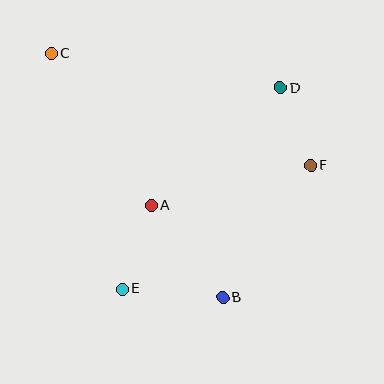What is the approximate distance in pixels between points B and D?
The distance between B and D is approximately 218 pixels.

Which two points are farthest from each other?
Points B and C are farthest from each other.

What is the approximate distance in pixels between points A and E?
The distance between A and E is approximately 89 pixels.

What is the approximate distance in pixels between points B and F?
The distance between B and F is approximately 159 pixels.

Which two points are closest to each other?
Points D and F are closest to each other.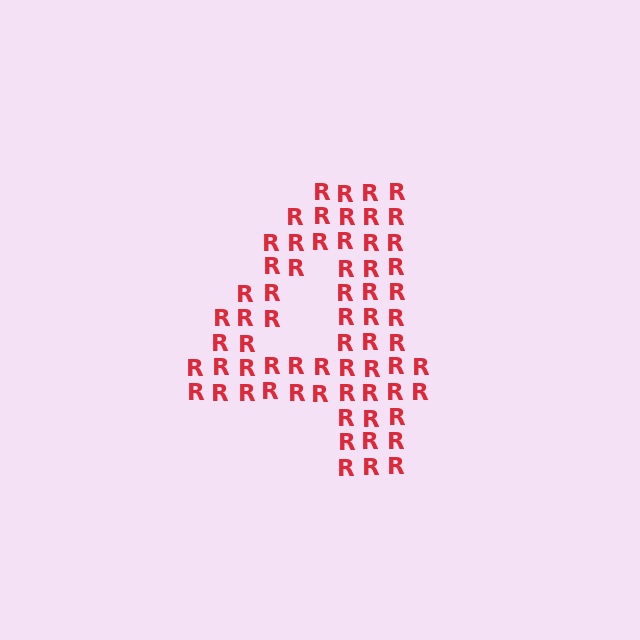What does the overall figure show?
The overall figure shows the digit 4.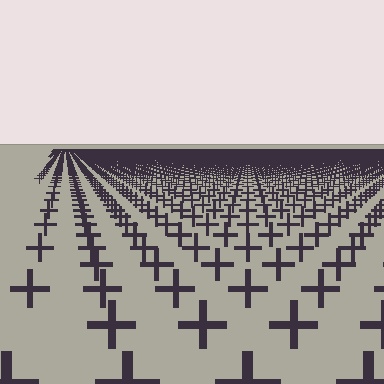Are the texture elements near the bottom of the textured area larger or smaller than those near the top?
Larger. Near the bottom, elements are closer to the viewer and appear at a bigger on-screen size.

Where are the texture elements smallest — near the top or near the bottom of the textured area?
Near the top.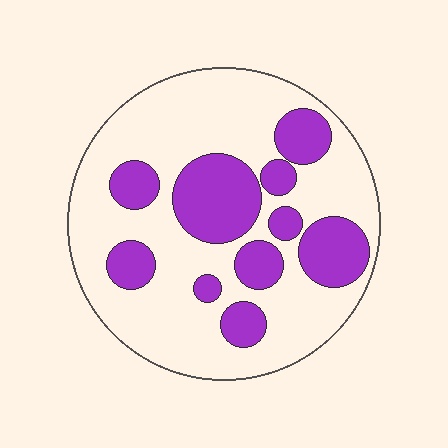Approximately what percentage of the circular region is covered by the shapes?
Approximately 30%.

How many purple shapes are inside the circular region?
10.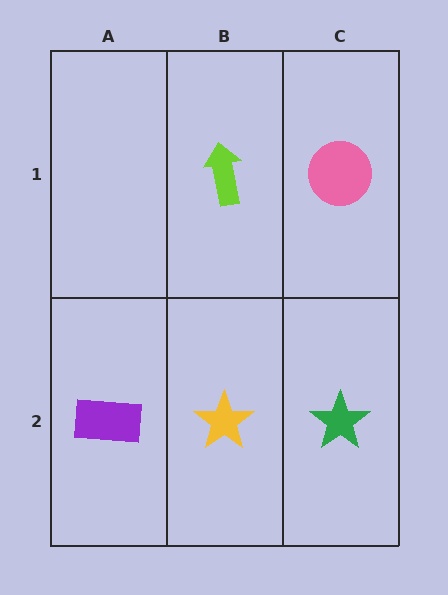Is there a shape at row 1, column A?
No, that cell is empty.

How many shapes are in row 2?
3 shapes.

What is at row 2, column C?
A green star.